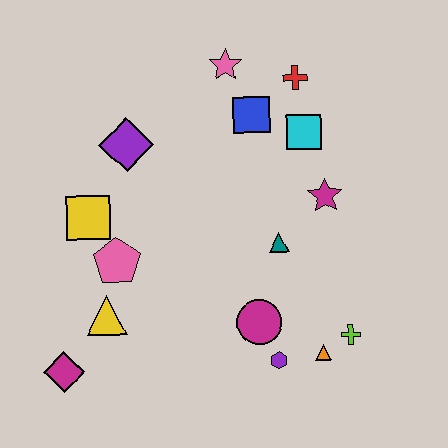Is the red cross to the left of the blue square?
No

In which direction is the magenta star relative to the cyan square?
The magenta star is below the cyan square.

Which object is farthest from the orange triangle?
The pink star is farthest from the orange triangle.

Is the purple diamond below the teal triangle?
No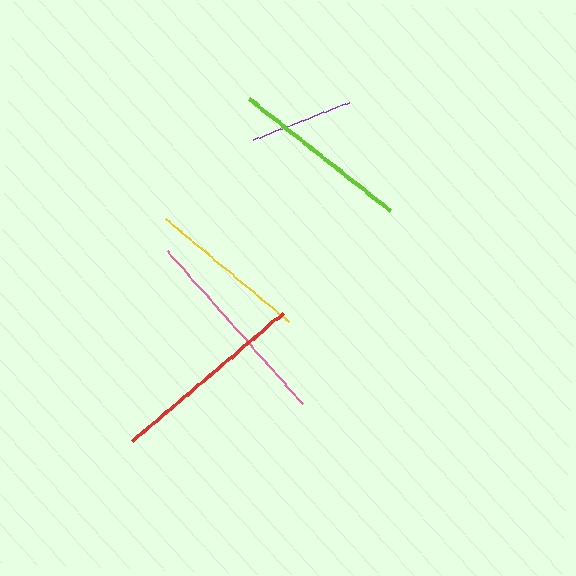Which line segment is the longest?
The pink line is the longest at approximately 204 pixels.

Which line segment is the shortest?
The purple line is the shortest at approximately 103 pixels.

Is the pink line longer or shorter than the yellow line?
The pink line is longer than the yellow line.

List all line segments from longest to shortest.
From longest to shortest: pink, red, lime, yellow, purple.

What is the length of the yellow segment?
The yellow segment is approximately 161 pixels long.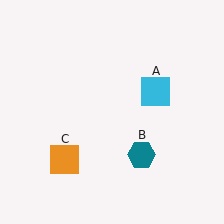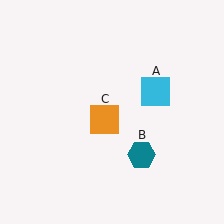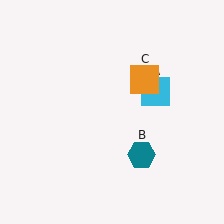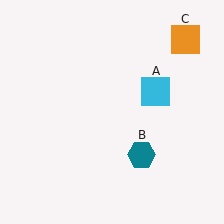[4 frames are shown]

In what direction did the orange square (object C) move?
The orange square (object C) moved up and to the right.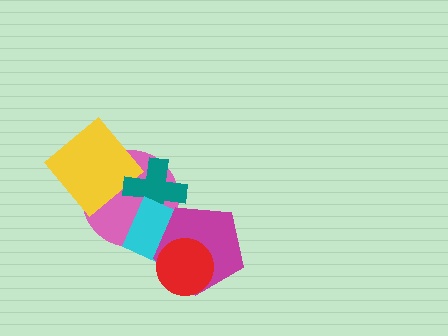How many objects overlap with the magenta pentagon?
3 objects overlap with the magenta pentagon.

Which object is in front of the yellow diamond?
The teal cross is in front of the yellow diamond.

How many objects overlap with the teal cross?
3 objects overlap with the teal cross.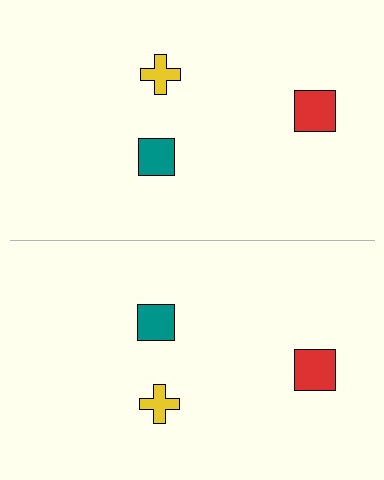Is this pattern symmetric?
Yes, this pattern has bilateral (reflection) symmetry.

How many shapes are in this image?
There are 6 shapes in this image.